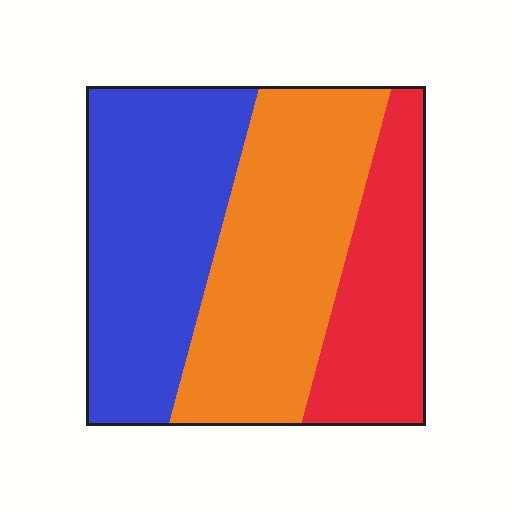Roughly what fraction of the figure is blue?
Blue takes up between a third and a half of the figure.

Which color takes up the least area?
Red, at roughly 25%.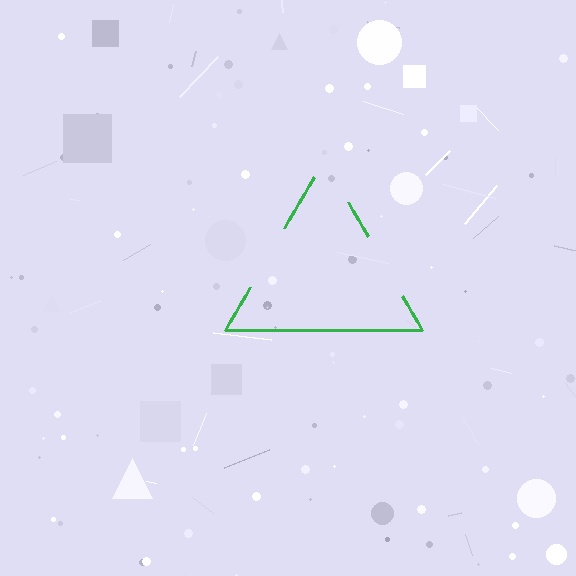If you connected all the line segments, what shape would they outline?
They would outline a triangle.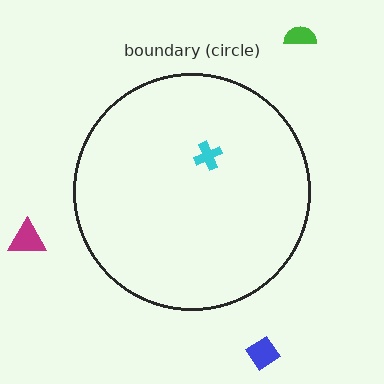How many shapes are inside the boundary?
1 inside, 3 outside.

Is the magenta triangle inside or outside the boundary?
Outside.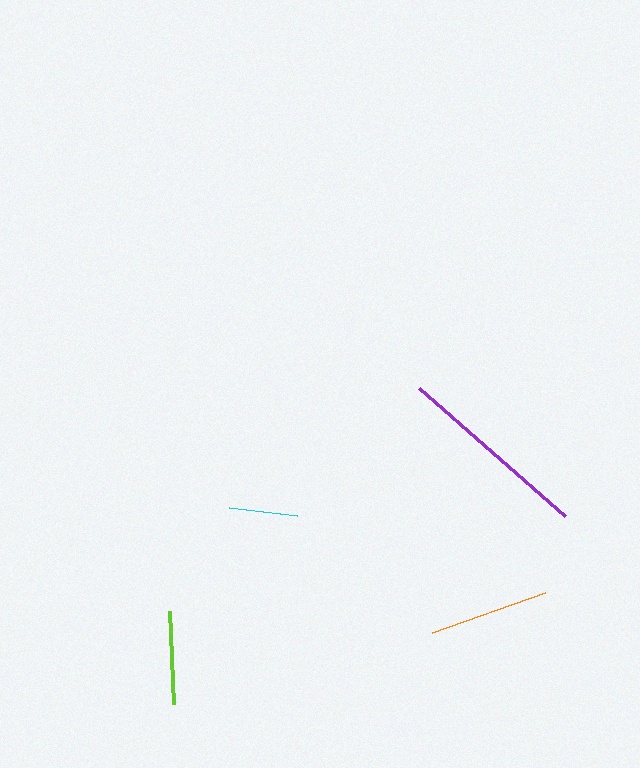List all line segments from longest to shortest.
From longest to shortest: purple, orange, lime, cyan.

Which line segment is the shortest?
The cyan line is the shortest at approximately 69 pixels.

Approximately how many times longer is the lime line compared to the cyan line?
The lime line is approximately 1.4 times the length of the cyan line.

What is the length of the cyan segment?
The cyan segment is approximately 69 pixels long.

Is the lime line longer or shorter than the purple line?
The purple line is longer than the lime line.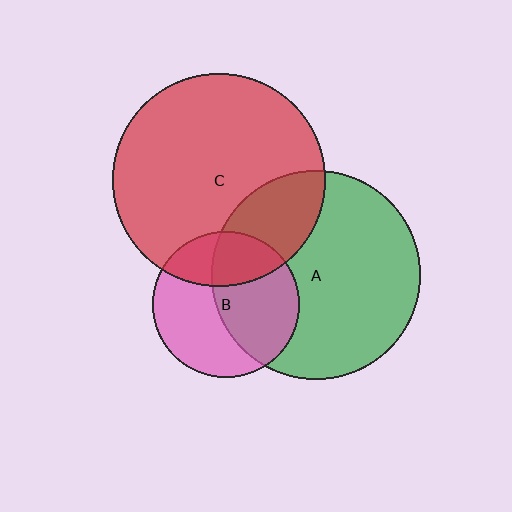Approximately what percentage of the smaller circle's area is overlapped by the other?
Approximately 30%.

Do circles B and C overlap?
Yes.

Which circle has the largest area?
Circle C (red).